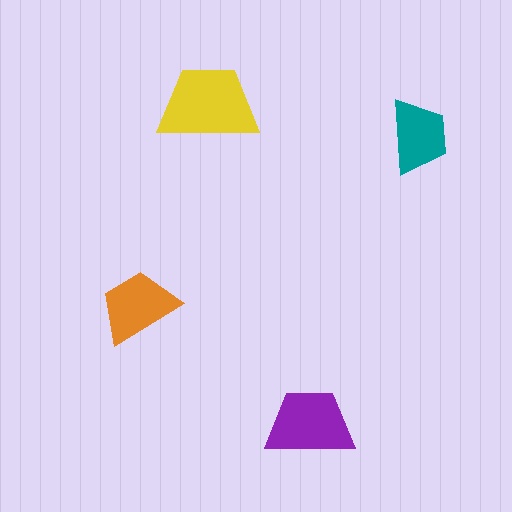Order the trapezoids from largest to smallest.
the yellow one, the purple one, the orange one, the teal one.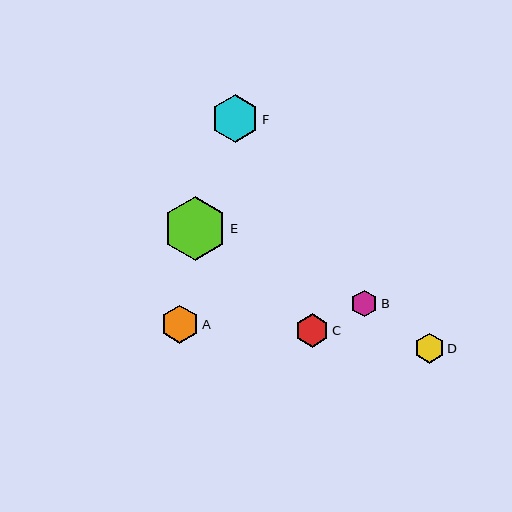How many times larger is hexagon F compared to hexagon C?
Hexagon F is approximately 1.4 times the size of hexagon C.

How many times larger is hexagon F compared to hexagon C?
Hexagon F is approximately 1.4 times the size of hexagon C.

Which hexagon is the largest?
Hexagon E is the largest with a size of approximately 64 pixels.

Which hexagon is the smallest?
Hexagon B is the smallest with a size of approximately 27 pixels.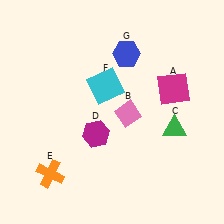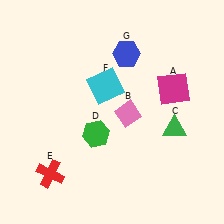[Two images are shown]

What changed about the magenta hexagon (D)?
In Image 1, D is magenta. In Image 2, it changed to green.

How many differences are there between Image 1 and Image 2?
There are 2 differences between the two images.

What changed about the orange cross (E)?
In Image 1, E is orange. In Image 2, it changed to red.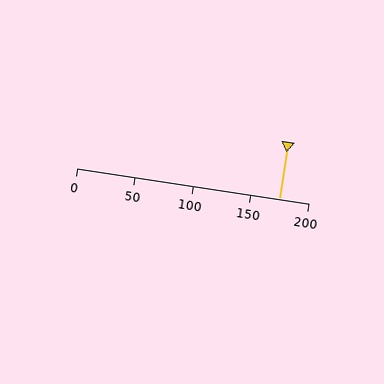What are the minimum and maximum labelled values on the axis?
The axis runs from 0 to 200.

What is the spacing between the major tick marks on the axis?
The major ticks are spaced 50 apart.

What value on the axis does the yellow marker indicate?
The marker indicates approximately 175.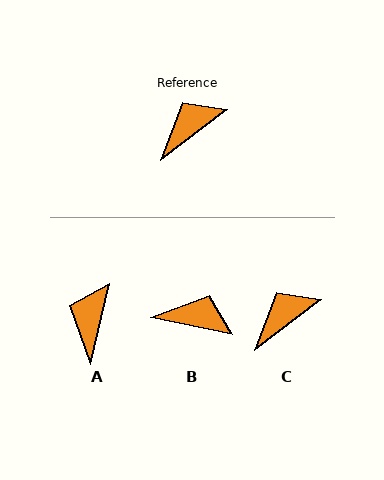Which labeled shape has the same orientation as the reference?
C.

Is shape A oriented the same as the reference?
No, it is off by about 40 degrees.